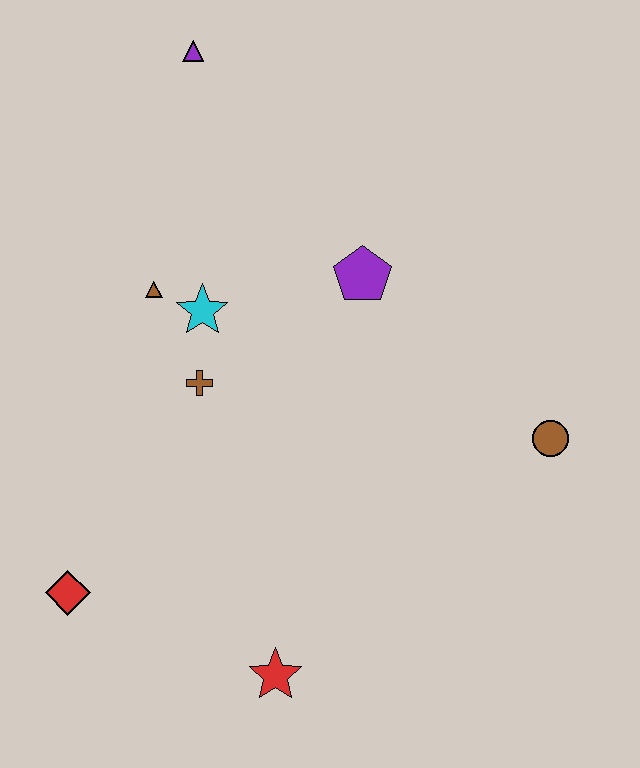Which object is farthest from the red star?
The purple triangle is farthest from the red star.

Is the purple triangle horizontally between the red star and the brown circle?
No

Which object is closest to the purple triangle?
The brown triangle is closest to the purple triangle.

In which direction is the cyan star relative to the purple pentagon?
The cyan star is to the left of the purple pentagon.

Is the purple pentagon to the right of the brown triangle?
Yes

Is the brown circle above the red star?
Yes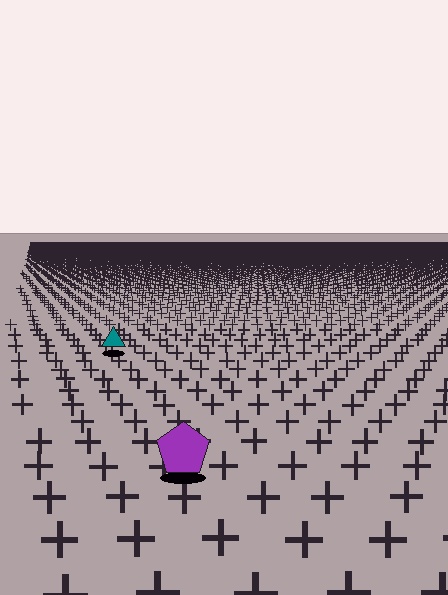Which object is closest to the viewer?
The purple pentagon is closest. The texture marks near it are larger and more spread out.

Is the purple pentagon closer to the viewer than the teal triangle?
Yes. The purple pentagon is closer — you can tell from the texture gradient: the ground texture is coarser near it.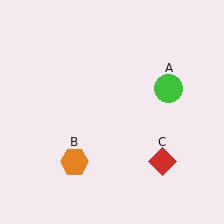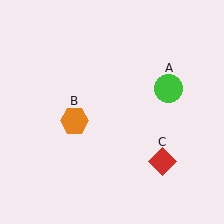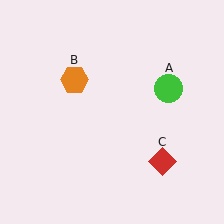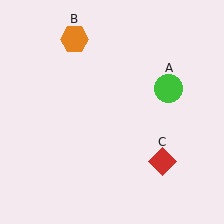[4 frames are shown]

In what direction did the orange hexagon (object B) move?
The orange hexagon (object B) moved up.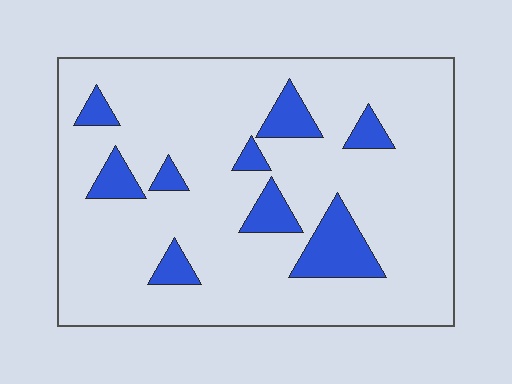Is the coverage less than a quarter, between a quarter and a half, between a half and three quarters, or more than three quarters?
Less than a quarter.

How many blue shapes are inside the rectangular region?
9.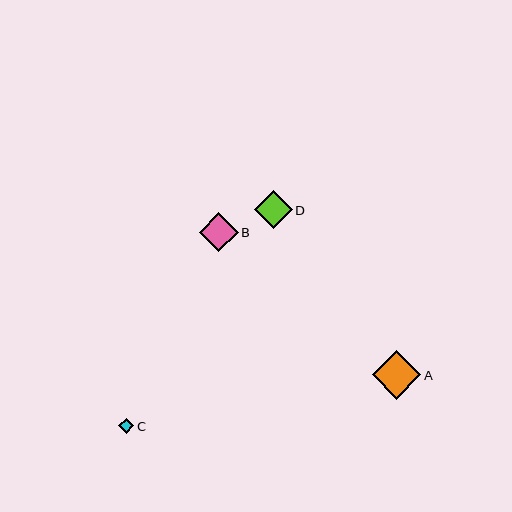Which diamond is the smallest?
Diamond C is the smallest with a size of approximately 15 pixels.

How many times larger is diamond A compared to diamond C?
Diamond A is approximately 3.2 times the size of diamond C.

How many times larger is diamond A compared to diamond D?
Diamond A is approximately 1.3 times the size of diamond D.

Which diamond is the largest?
Diamond A is the largest with a size of approximately 49 pixels.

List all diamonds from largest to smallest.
From largest to smallest: A, B, D, C.